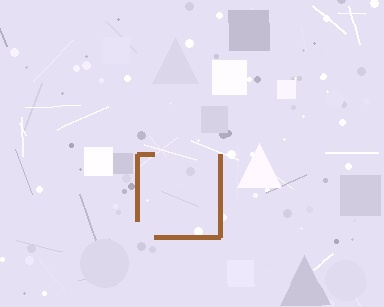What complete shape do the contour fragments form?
The contour fragments form a square.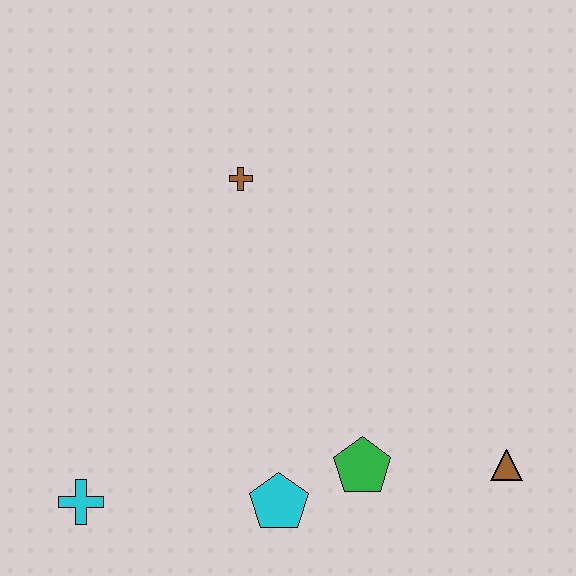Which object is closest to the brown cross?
The green pentagon is closest to the brown cross.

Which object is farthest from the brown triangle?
The cyan cross is farthest from the brown triangle.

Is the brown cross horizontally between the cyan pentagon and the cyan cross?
Yes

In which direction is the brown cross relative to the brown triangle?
The brown cross is above the brown triangle.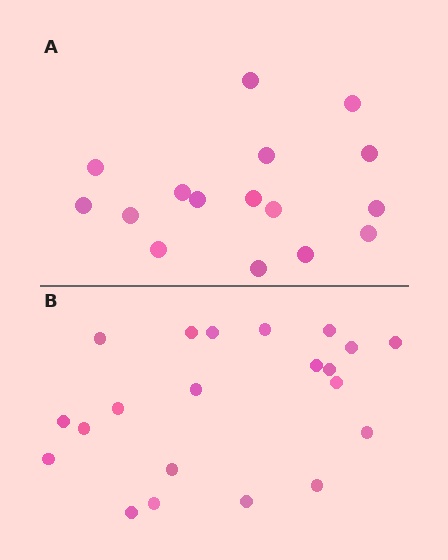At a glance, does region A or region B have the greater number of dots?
Region B (the bottom region) has more dots.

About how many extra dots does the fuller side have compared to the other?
Region B has about 5 more dots than region A.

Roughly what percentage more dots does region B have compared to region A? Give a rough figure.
About 30% more.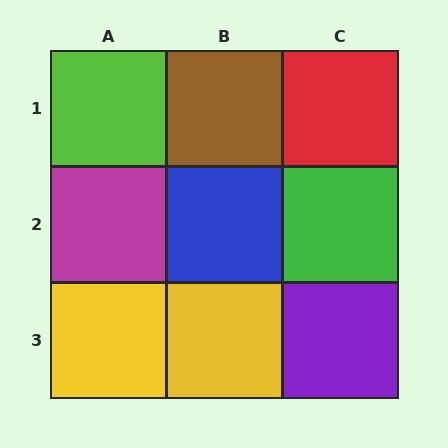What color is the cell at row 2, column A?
Magenta.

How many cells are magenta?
1 cell is magenta.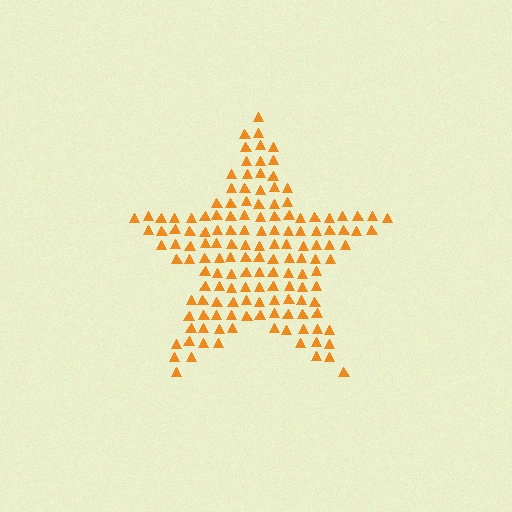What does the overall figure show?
The overall figure shows a star.